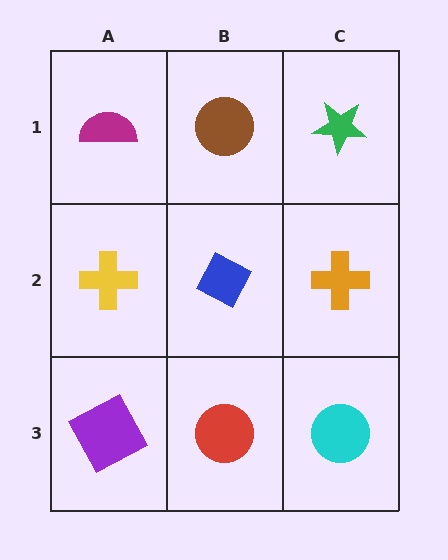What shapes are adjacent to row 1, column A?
A yellow cross (row 2, column A), a brown circle (row 1, column B).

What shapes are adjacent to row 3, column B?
A blue diamond (row 2, column B), a purple square (row 3, column A), a cyan circle (row 3, column C).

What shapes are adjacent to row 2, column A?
A magenta semicircle (row 1, column A), a purple square (row 3, column A), a blue diamond (row 2, column B).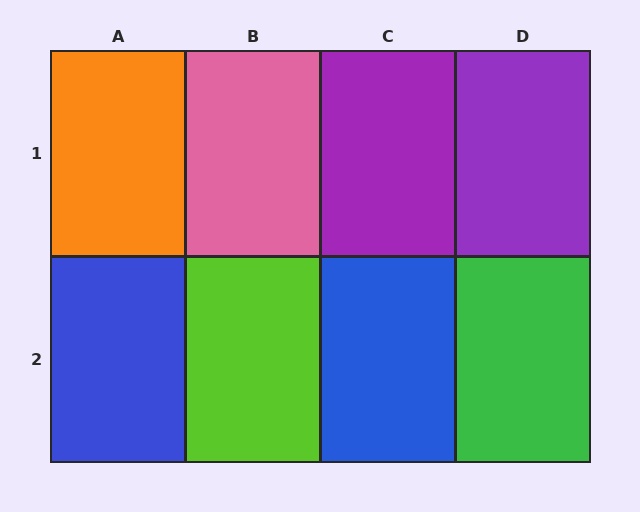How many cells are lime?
1 cell is lime.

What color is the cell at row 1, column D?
Purple.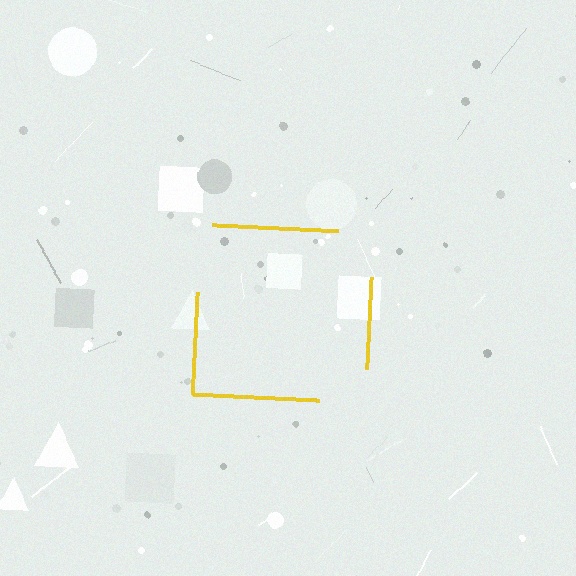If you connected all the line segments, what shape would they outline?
They would outline a square.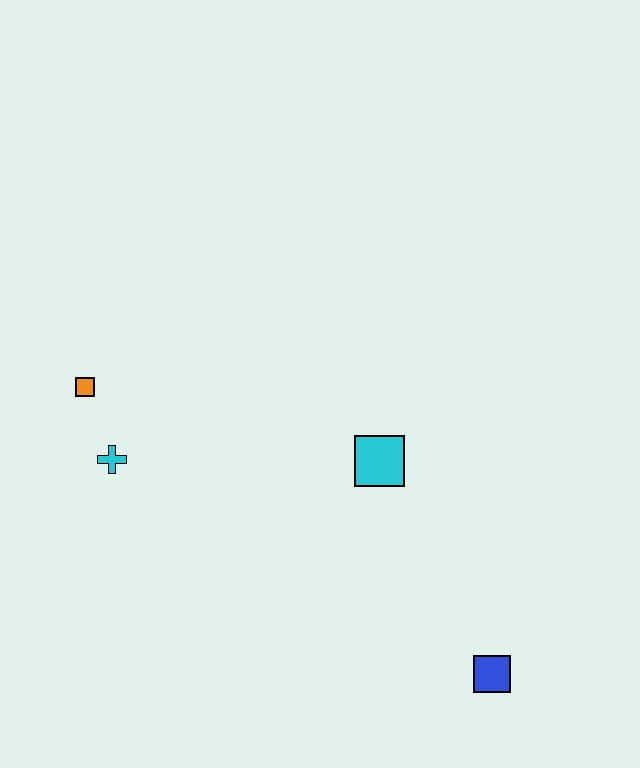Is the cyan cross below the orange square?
Yes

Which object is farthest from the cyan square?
The orange square is farthest from the cyan square.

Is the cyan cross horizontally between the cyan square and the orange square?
Yes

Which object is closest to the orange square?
The cyan cross is closest to the orange square.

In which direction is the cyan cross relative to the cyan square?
The cyan cross is to the left of the cyan square.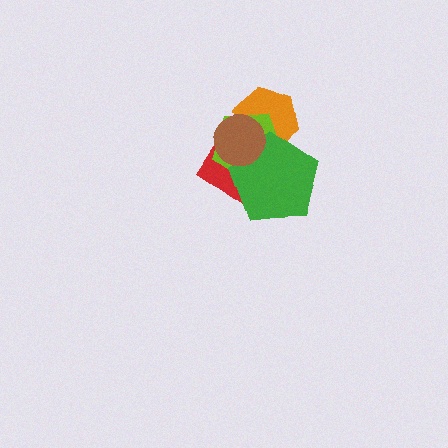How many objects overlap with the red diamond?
4 objects overlap with the red diamond.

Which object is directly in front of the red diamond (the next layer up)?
The lime pentagon is directly in front of the red diamond.